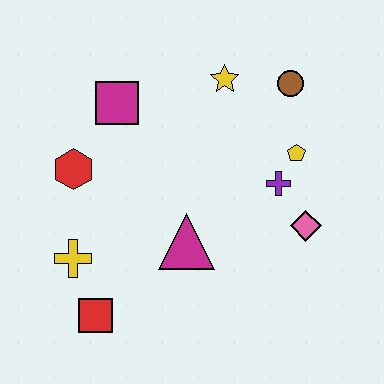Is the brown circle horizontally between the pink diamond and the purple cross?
Yes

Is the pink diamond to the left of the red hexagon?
No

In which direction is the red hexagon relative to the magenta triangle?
The red hexagon is to the left of the magenta triangle.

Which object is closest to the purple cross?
The yellow pentagon is closest to the purple cross.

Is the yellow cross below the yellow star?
Yes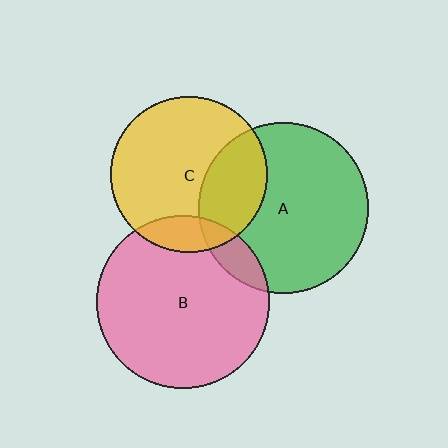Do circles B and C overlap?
Yes.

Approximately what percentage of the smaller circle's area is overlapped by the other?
Approximately 15%.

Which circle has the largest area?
Circle B (pink).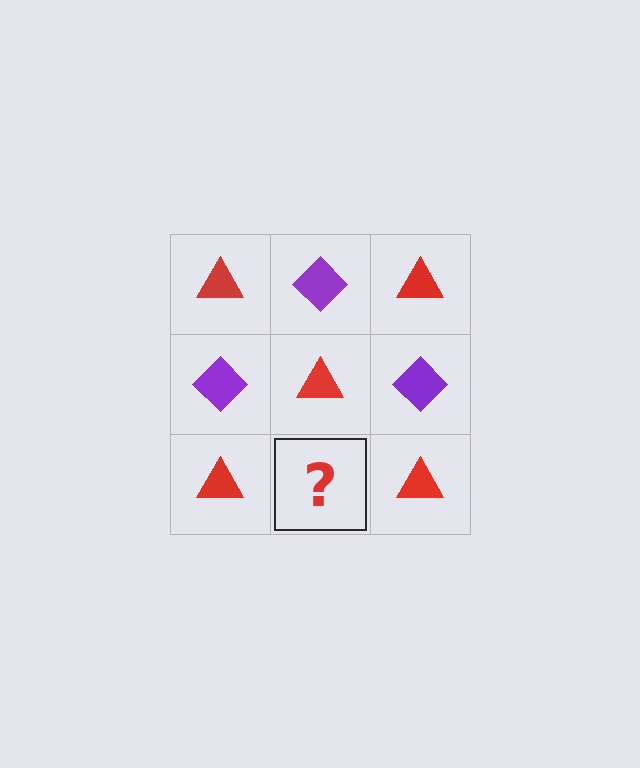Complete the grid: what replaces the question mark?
The question mark should be replaced with a purple diamond.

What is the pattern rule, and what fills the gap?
The rule is that it alternates red triangle and purple diamond in a checkerboard pattern. The gap should be filled with a purple diamond.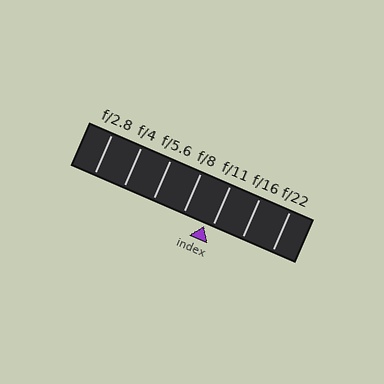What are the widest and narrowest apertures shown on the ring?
The widest aperture shown is f/2.8 and the narrowest is f/22.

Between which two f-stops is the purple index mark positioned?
The index mark is between f/8 and f/11.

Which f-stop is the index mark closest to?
The index mark is closest to f/11.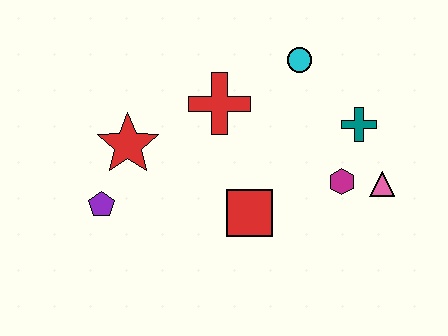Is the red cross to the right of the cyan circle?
No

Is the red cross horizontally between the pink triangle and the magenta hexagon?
No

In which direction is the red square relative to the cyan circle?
The red square is below the cyan circle.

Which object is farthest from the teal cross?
The purple pentagon is farthest from the teal cross.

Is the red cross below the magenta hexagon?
No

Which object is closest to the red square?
The magenta hexagon is closest to the red square.